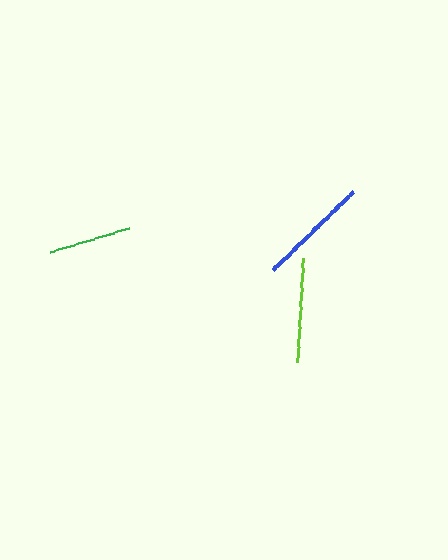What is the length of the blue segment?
The blue segment is approximately 112 pixels long.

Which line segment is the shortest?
The green line is the shortest at approximately 83 pixels.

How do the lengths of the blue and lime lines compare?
The blue and lime lines are approximately the same length.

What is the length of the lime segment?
The lime segment is approximately 105 pixels long.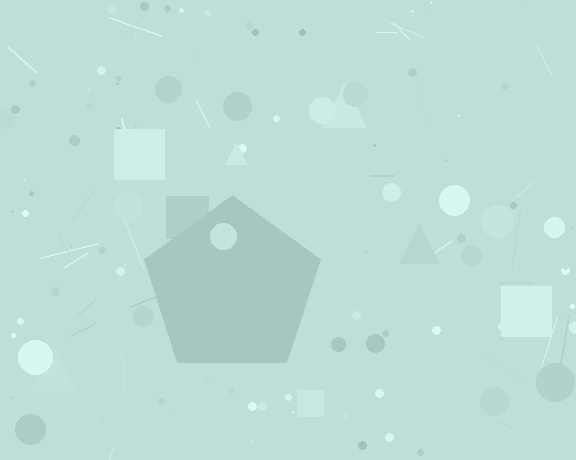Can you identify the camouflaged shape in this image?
The camouflaged shape is a pentagon.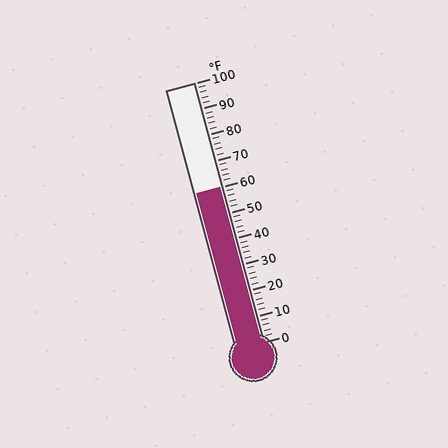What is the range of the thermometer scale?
The thermometer scale ranges from 0°F to 100°F.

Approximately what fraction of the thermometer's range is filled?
The thermometer is filled to approximately 60% of its range.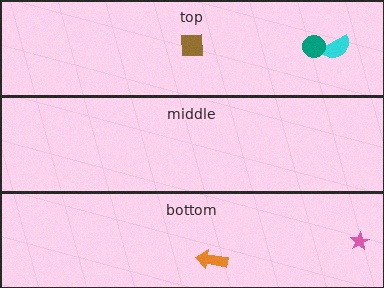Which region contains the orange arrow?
The bottom region.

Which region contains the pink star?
The bottom region.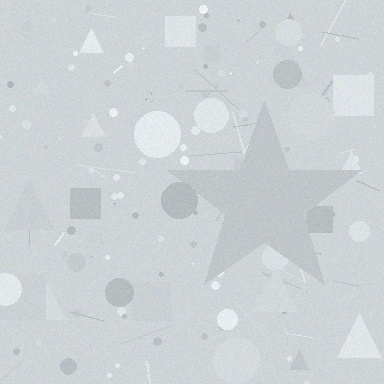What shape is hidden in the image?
A star is hidden in the image.